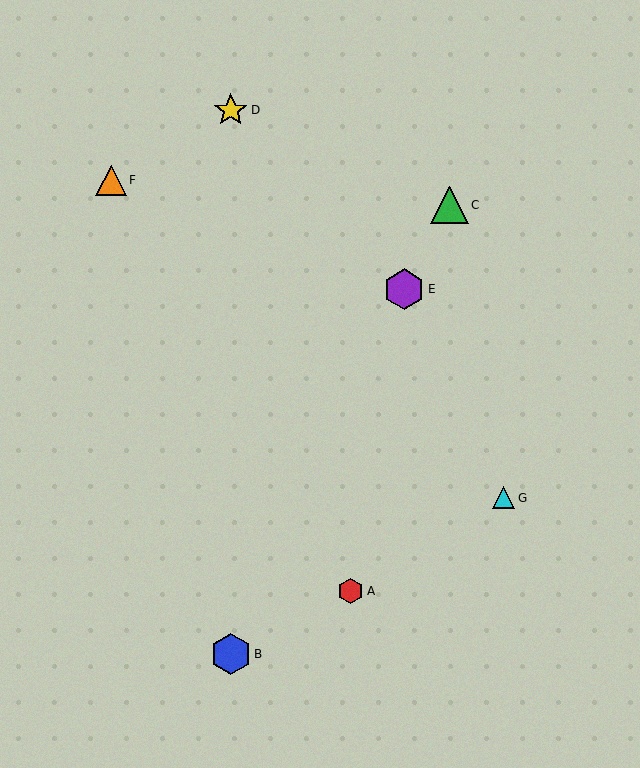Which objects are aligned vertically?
Objects B, D are aligned vertically.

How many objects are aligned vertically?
2 objects (B, D) are aligned vertically.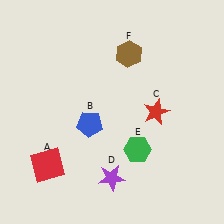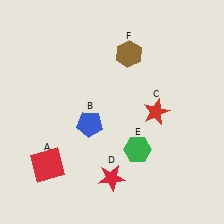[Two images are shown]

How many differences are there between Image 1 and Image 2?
There is 1 difference between the two images.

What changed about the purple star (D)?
In Image 1, D is purple. In Image 2, it changed to red.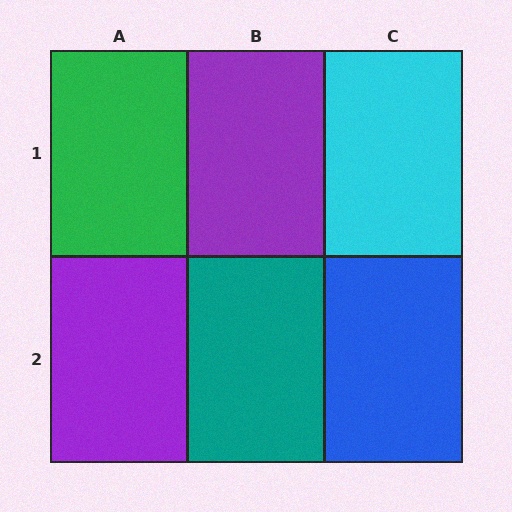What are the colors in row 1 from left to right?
Green, purple, cyan.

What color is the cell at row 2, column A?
Purple.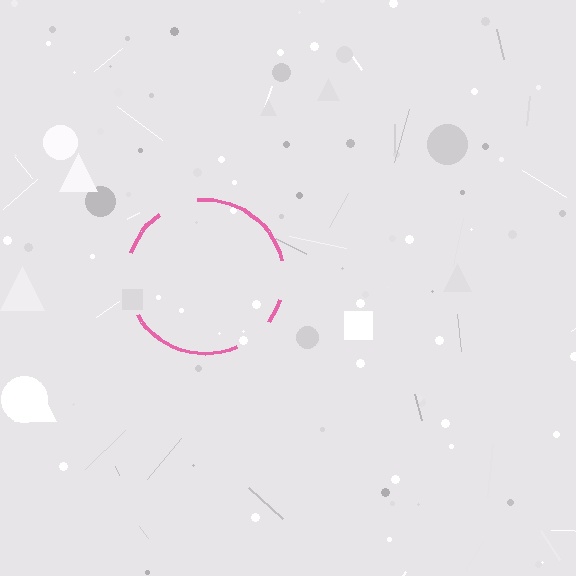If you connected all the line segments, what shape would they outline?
They would outline a circle.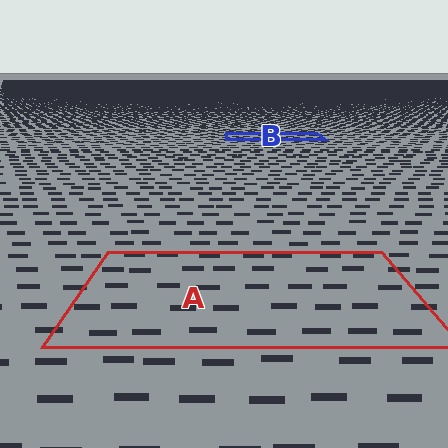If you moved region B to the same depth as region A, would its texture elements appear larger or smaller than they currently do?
They would appear larger. At a closer depth, the same texture elements are projected at a bigger on-screen size.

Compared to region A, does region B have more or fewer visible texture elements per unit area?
Region B has more texture elements per unit area — they are packed more densely because it is farther away.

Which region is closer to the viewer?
Region A is closer. The texture elements there are larger and more spread out.